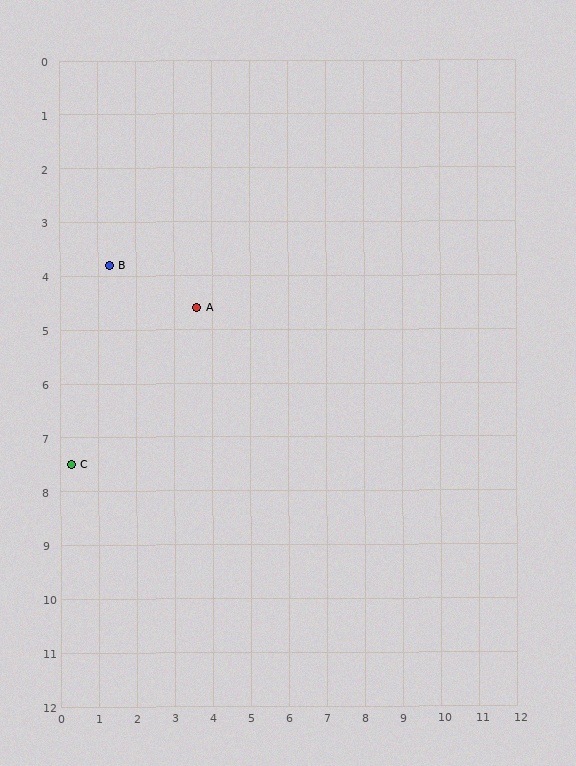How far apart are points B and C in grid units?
Points B and C are about 3.8 grid units apart.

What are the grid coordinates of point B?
Point B is at approximately (1.3, 3.8).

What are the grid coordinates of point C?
Point C is at approximately (0.3, 7.5).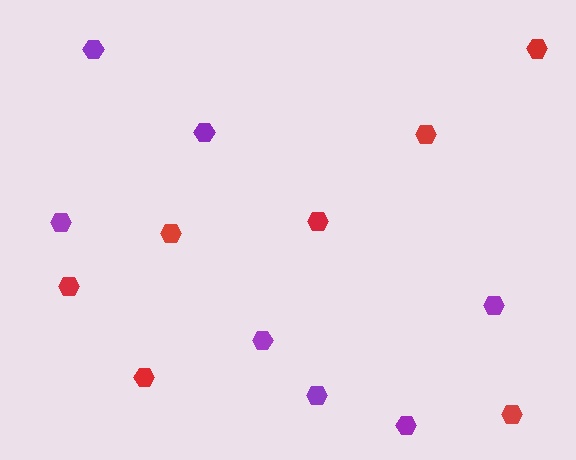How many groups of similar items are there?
There are 2 groups: one group of red hexagons (7) and one group of purple hexagons (7).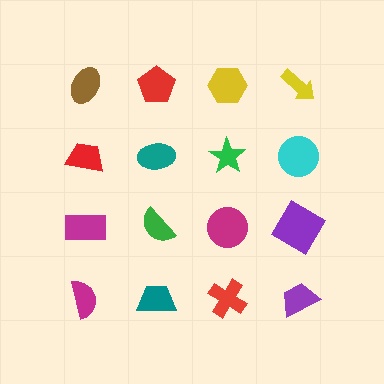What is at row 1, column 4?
A yellow arrow.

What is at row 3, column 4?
A purple square.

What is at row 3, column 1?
A magenta rectangle.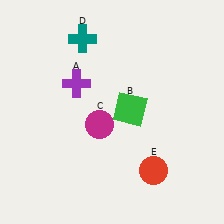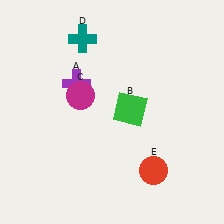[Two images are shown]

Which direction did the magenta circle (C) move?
The magenta circle (C) moved up.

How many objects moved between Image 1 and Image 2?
1 object moved between the two images.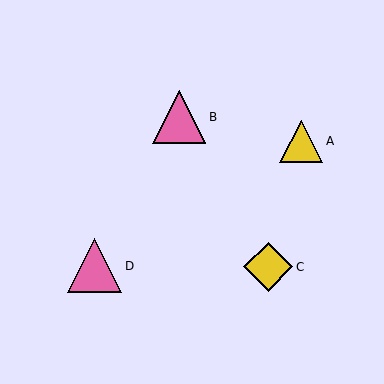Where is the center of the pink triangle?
The center of the pink triangle is at (95, 266).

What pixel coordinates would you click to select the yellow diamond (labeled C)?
Click at (268, 267) to select the yellow diamond C.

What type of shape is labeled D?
Shape D is a pink triangle.